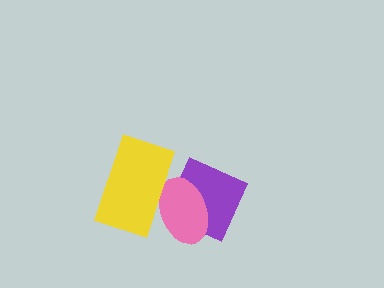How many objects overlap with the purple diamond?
2 objects overlap with the purple diamond.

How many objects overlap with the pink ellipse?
2 objects overlap with the pink ellipse.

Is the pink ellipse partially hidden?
Yes, it is partially covered by another shape.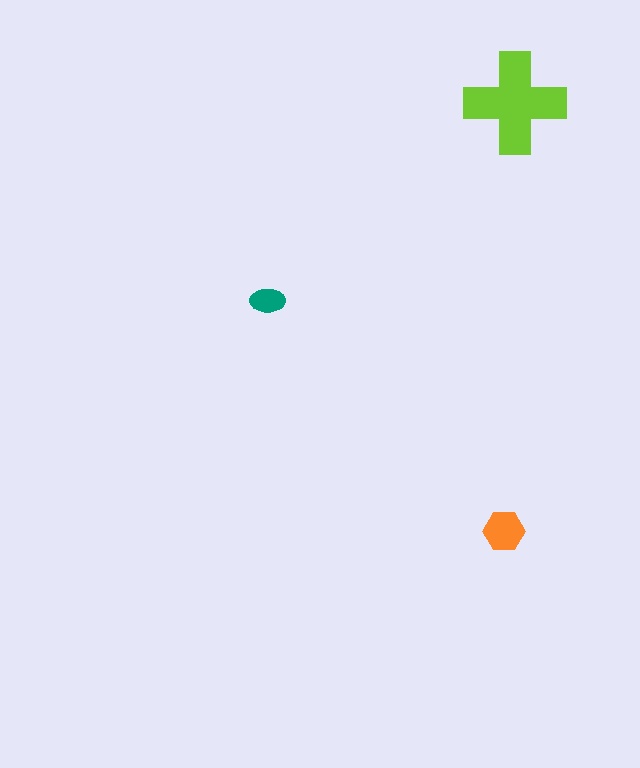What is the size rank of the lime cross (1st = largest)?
1st.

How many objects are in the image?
There are 3 objects in the image.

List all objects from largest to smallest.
The lime cross, the orange hexagon, the teal ellipse.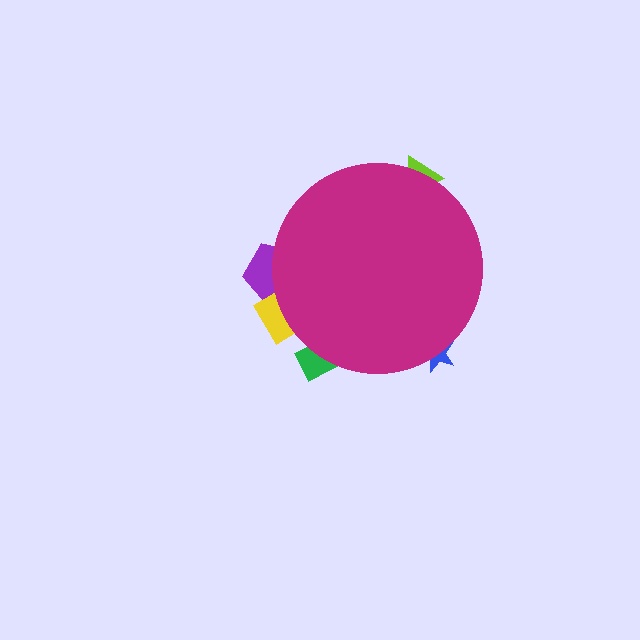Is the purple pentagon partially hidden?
Yes, the purple pentagon is partially hidden behind the magenta circle.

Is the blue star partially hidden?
Yes, the blue star is partially hidden behind the magenta circle.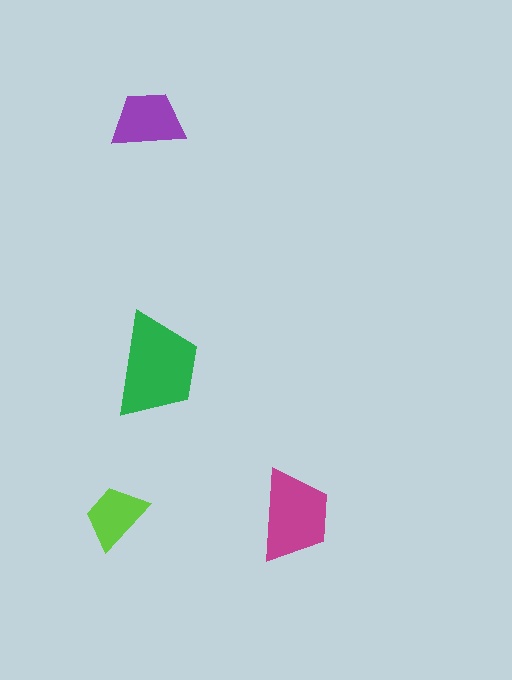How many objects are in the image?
There are 4 objects in the image.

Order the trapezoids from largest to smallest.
the green one, the magenta one, the purple one, the lime one.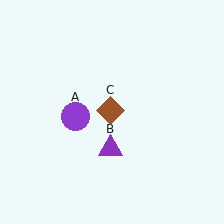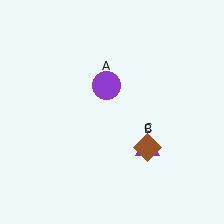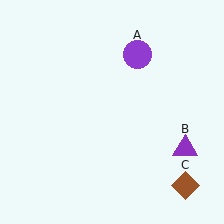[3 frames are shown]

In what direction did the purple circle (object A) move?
The purple circle (object A) moved up and to the right.